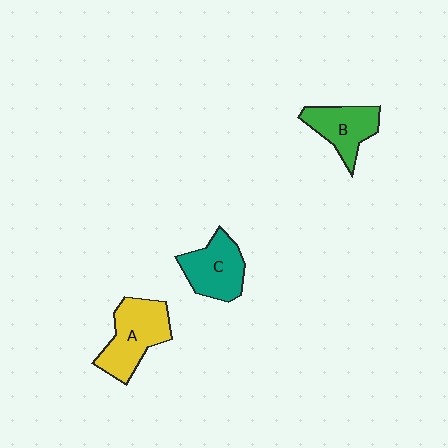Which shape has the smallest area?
Shape B (green).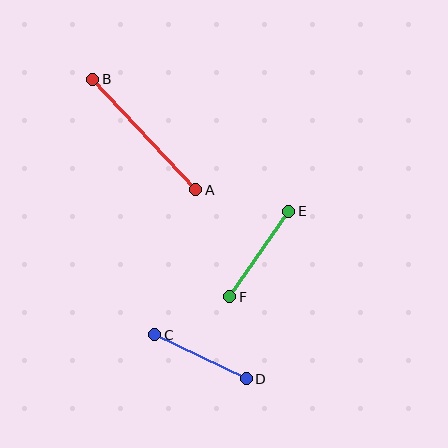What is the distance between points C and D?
The distance is approximately 102 pixels.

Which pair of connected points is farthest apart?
Points A and B are farthest apart.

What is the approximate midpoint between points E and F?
The midpoint is at approximately (259, 254) pixels.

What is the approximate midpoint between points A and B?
The midpoint is at approximately (144, 134) pixels.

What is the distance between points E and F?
The distance is approximately 104 pixels.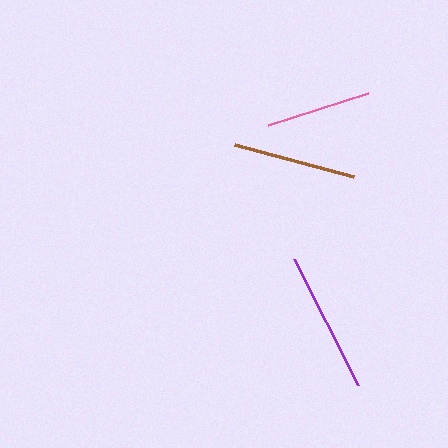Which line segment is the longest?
The purple line is the longest at approximately 141 pixels.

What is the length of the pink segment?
The pink segment is approximately 105 pixels long.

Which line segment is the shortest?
The pink line is the shortest at approximately 105 pixels.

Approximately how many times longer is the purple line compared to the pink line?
The purple line is approximately 1.3 times the length of the pink line.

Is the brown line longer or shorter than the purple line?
The purple line is longer than the brown line.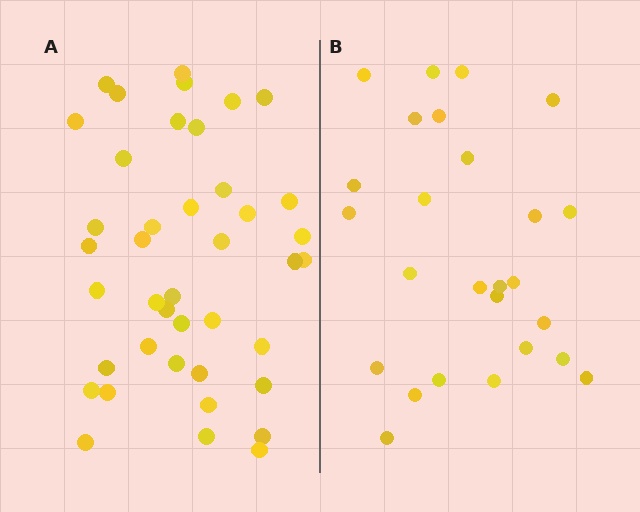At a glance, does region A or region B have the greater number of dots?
Region A (the left region) has more dots.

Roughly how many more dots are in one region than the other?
Region A has approximately 15 more dots than region B.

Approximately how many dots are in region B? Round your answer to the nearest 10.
About 30 dots. (The exact count is 26, which rounds to 30.)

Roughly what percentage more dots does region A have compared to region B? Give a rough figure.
About 60% more.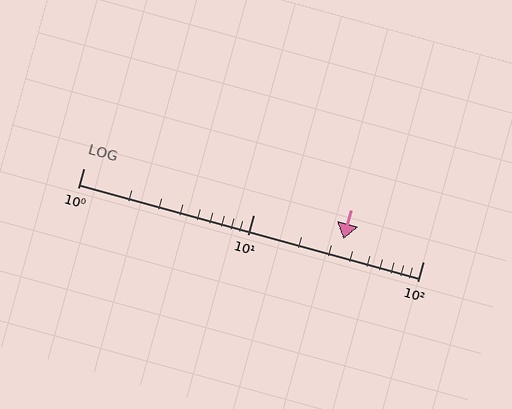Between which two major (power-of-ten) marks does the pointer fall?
The pointer is between 10 and 100.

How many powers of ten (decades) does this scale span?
The scale spans 2 decades, from 1 to 100.